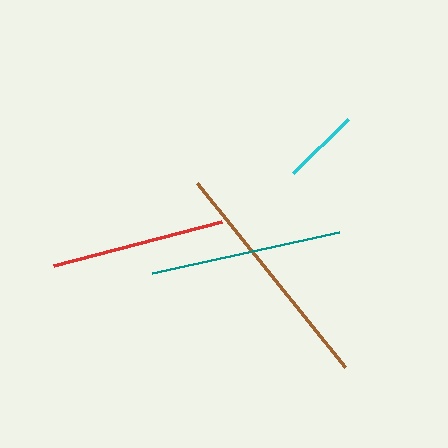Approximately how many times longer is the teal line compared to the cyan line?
The teal line is approximately 2.5 times the length of the cyan line.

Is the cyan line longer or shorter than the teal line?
The teal line is longer than the cyan line.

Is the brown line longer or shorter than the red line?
The brown line is longer than the red line.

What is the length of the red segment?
The red segment is approximately 174 pixels long.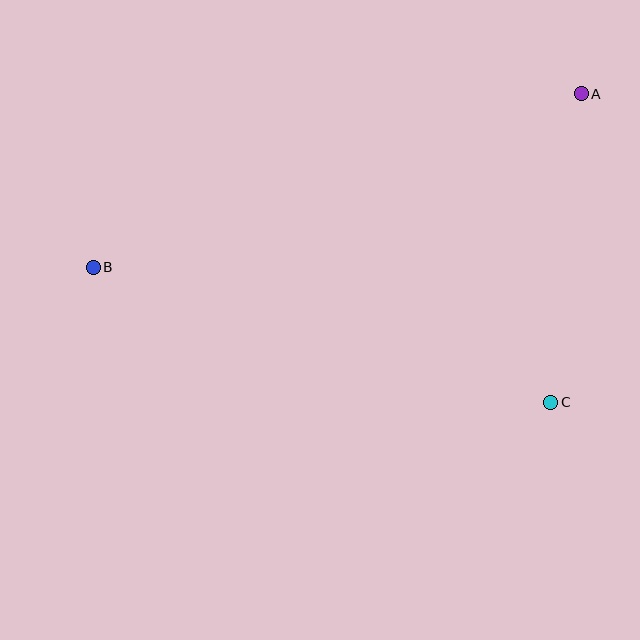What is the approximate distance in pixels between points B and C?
The distance between B and C is approximately 477 pixels.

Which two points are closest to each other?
Points A and C are closest to each other.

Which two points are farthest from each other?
Points A and B are farthest from each other.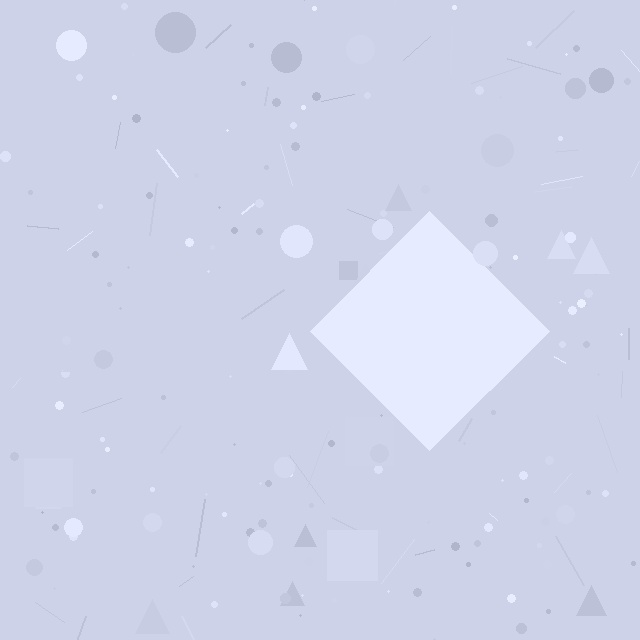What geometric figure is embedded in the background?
A diamond is embedded in the background.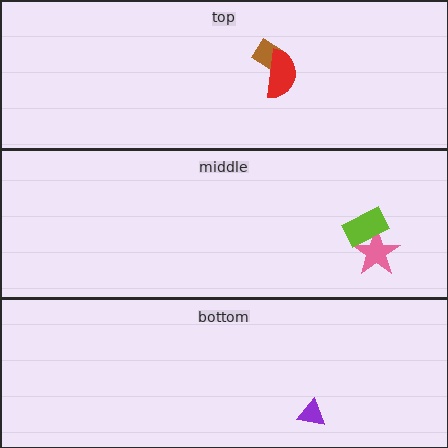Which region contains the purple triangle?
The bottom region.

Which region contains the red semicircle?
The top region.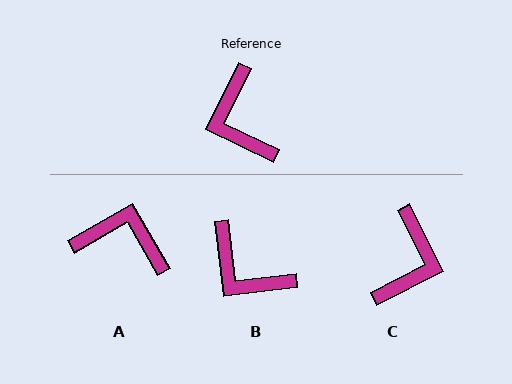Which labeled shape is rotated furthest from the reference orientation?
C, about 143 degrees away.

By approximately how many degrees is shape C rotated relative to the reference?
Approximately 143 degrees counter-clockwise.